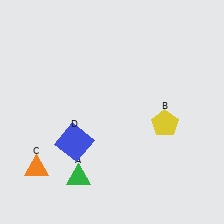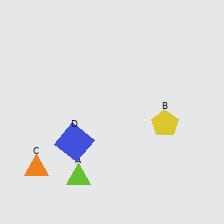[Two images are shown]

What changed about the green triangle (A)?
In Image 1, A is green. In Image 2, it changed to lime.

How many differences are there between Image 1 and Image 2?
There is 1 difference between the two images.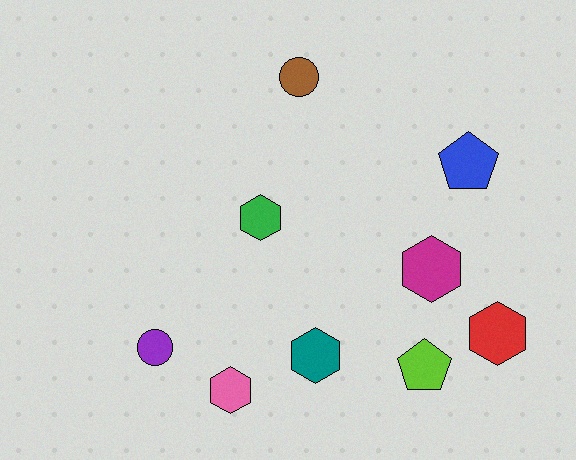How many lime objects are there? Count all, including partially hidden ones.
There is 1 lime object.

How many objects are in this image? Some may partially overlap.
There are 9 objects.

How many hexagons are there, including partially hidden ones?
There are 5 hexagons.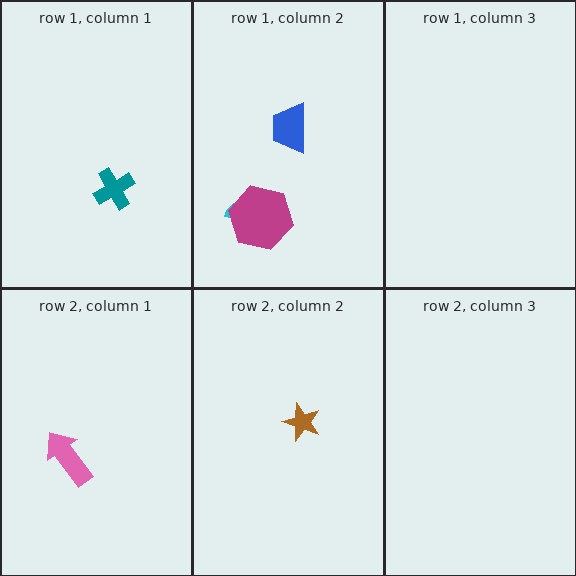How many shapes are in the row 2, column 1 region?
1.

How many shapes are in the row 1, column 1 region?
1.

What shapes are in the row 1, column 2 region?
The cyan semicircle, the magenta hexagon, the blue trapezoid.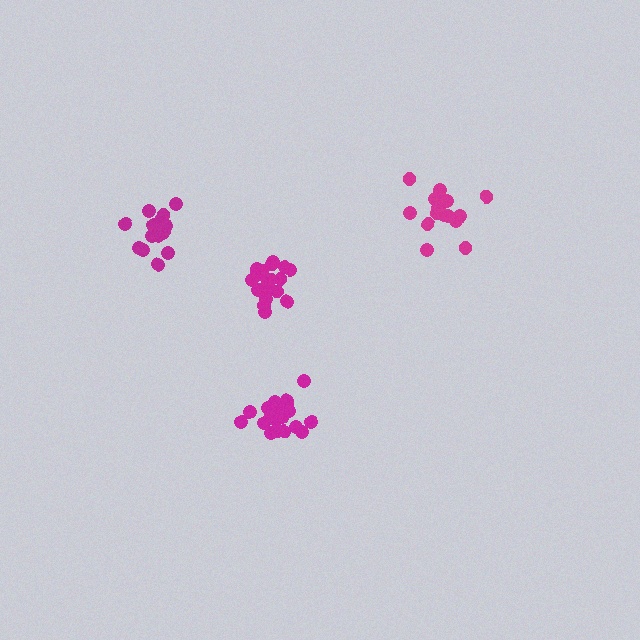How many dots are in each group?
Group 1: 15 dots, Group 2: 16 dots, Group 3: 20 dots, Group 4: 20 dots (71 total).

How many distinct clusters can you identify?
There are 4 distinct clusters.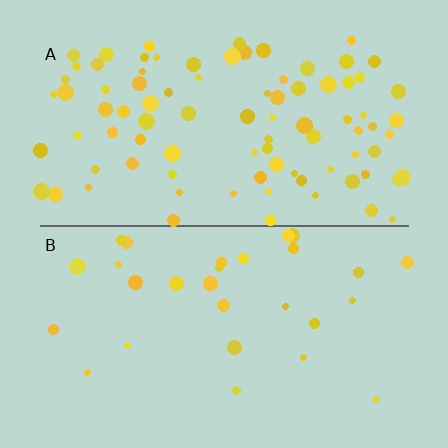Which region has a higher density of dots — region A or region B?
A (the top).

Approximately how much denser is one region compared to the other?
Approximately 3.0× — region A over region B.